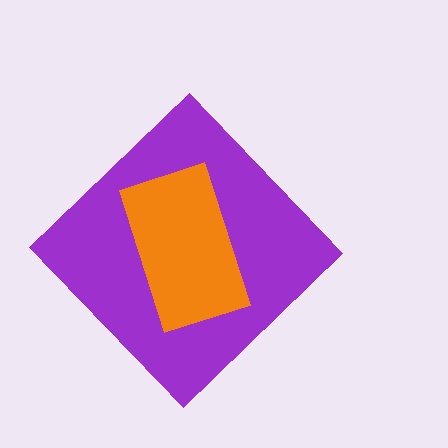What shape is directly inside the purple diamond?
The orange rectangle.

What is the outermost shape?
The purple diamond.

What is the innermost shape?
The orange rectangle.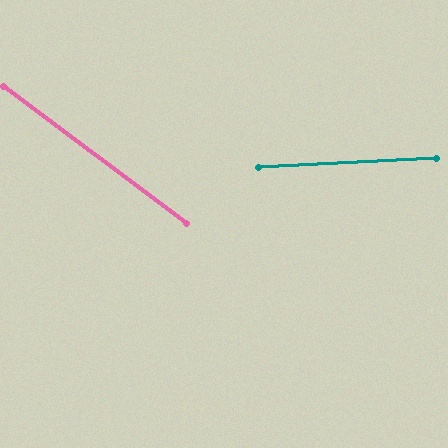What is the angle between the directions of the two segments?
Approximately 40 degrees.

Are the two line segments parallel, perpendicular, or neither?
Neither parallel nor perpendicular — they differ by about 40°.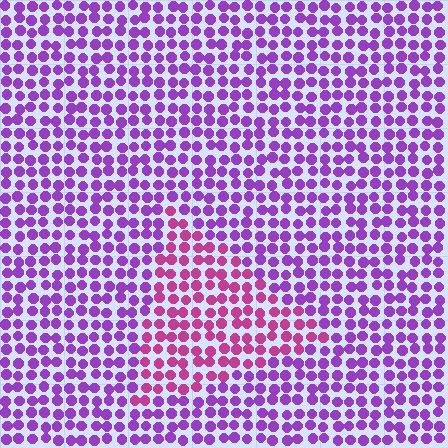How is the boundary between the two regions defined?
The boundary is defined purely by a slight shift in hue (about 40 degrees). Spacing, size, and orientation are identical on both sides.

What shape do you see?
I see a triangle.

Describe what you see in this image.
The image is filled with small purple elements in a uniform arrangement. A triangle-shaped region is visible where the elements are tinted to a slightly different hue, forming a subtle color boundary.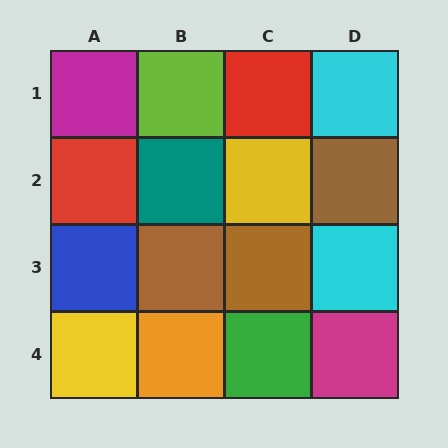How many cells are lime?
1 cell is lime.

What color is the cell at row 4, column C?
Green.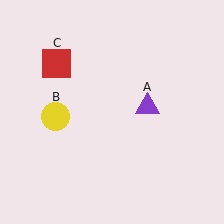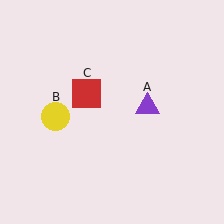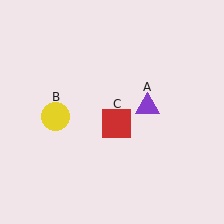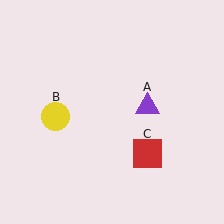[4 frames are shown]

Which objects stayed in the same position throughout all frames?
Purple triangle (object A) and yellow circle (object B) remained stationary.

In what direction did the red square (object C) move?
The red square (object C) moved down and to the right.